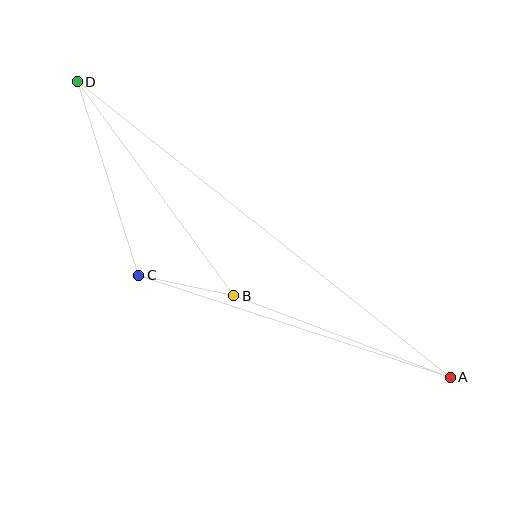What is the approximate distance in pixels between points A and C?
The distance between A and C is approximately 328 pixels.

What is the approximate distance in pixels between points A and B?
The distance between A and B is approximately 231 pixels.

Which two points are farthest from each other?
Points A and D are farthest from each other.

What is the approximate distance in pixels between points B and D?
The distance between B and D is approximately 265 pixels.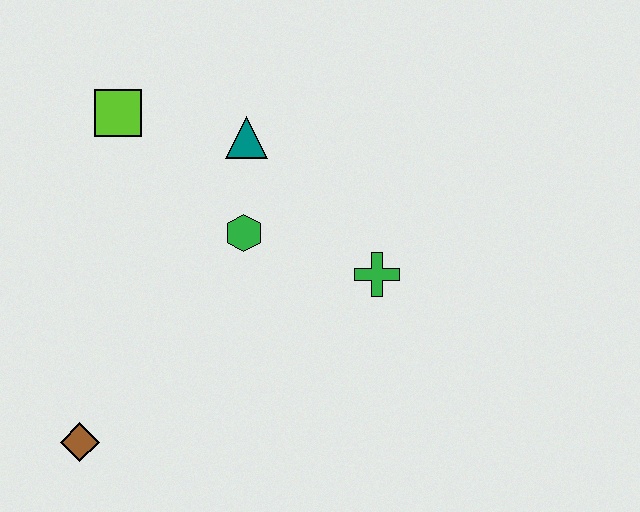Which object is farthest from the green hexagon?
The brown diamond is farthest from the green hexagon.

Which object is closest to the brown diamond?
The green hexagon is closest to the brown diamond.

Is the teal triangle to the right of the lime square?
Yes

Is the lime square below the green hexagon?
No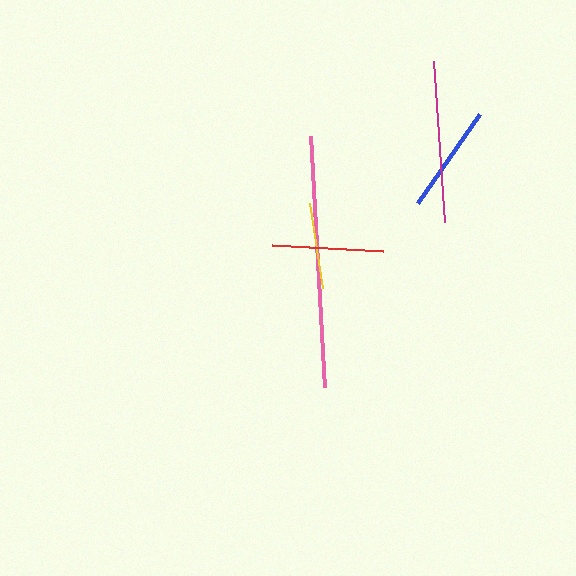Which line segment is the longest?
The pink line is the longest at approximately 251 pixels.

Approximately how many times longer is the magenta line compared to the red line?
The magenta line is approximately 1.4 times the length of the red line.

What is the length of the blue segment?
The blue segment is approximately 109 pixels long.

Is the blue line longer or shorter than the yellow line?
The blue line is longer than the yellow line.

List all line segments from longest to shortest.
From longest to shortest: pink, magenta, red, blue, yellow.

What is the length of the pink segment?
The pink segment is approximately 251 pixels long.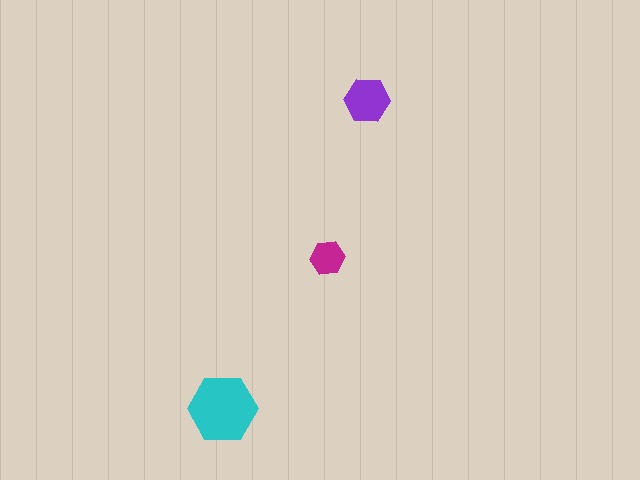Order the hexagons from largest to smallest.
the cyan one, the purple one, the magenta one.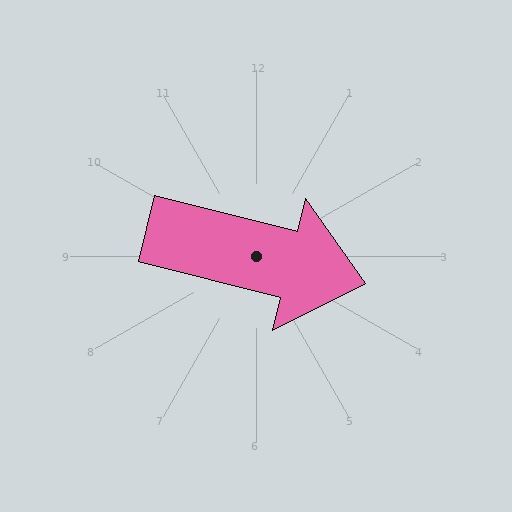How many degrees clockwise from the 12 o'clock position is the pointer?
Approximately 104 degrees.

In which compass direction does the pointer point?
East.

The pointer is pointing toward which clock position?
Roughly 3 o'clock.